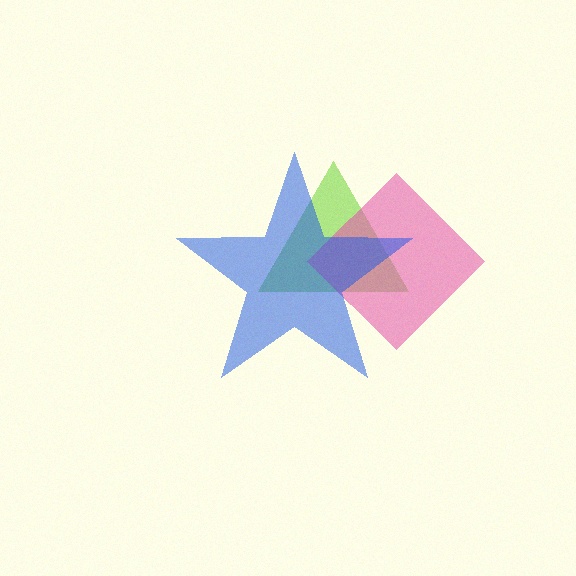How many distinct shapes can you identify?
There are 3 distinct shapes: a lime triangle, a pink diamond, a blue star.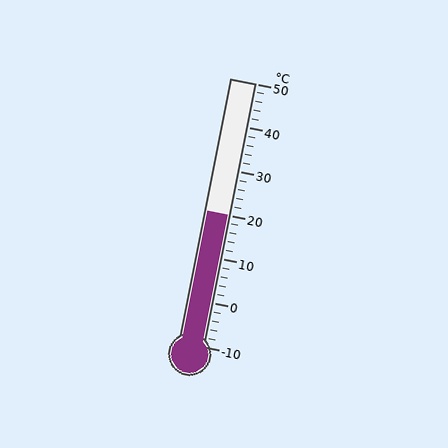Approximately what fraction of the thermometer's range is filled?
The thermometer is filled to approximately 50% of its range.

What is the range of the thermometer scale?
The thermometer scale ranges from -10°C to 50°C.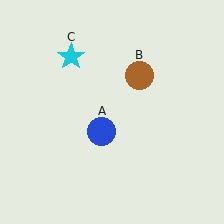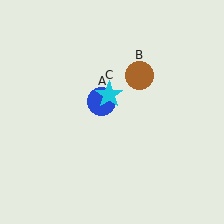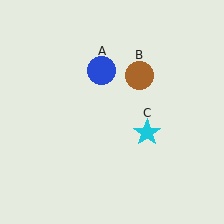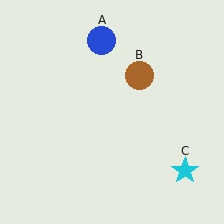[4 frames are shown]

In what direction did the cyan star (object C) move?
The cyan star (object C) moved down and to the right.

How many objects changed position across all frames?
2 objects changed position: blue circle (object A), cyan star (object C).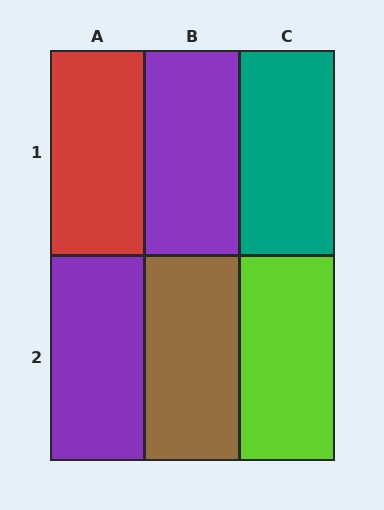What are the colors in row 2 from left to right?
Purple, brown, lime.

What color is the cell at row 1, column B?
Purple.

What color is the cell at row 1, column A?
Red.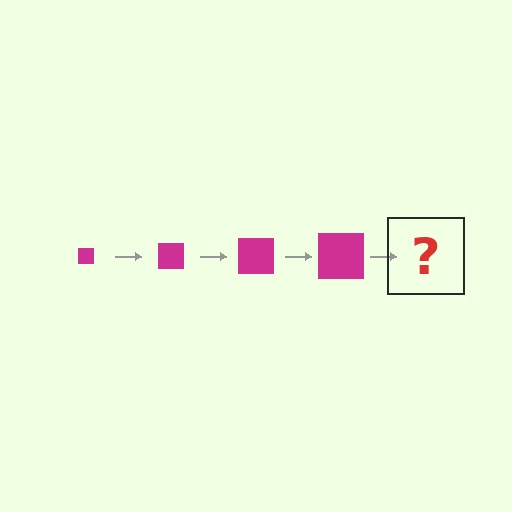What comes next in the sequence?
The next element should be a magenta square, larger than the previous one.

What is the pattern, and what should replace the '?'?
The pattern is that the square gets progressively larger each step. The '?' should be a magenta square, larger than the previous one.